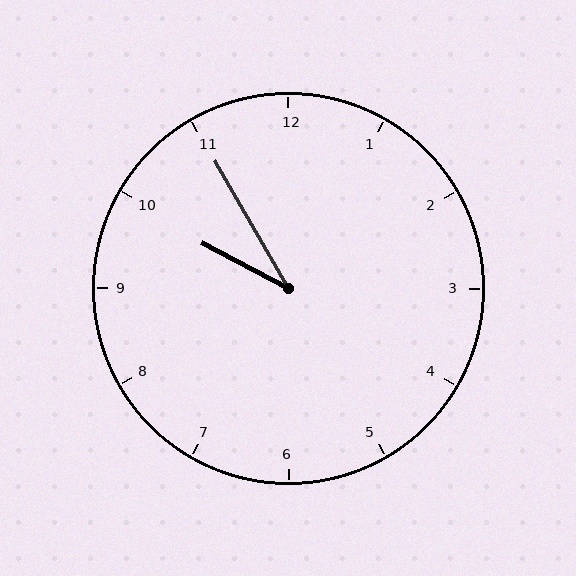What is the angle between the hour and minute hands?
Approximately 32 degrees.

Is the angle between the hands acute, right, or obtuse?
It is acute.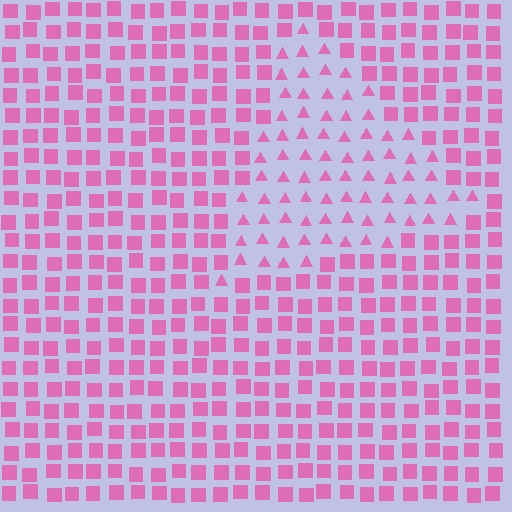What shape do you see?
I see a triangle.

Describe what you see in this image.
The image is filled with small pink elements arranged in a uniform grid. A triangle-shaped region contains triangles, while the surrounding area contains squares. The boundary is defined purely by the change in element shape.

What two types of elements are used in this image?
The image uses triangles inside the triangle region and squares outside it.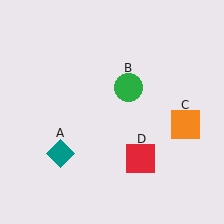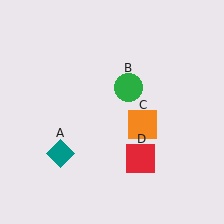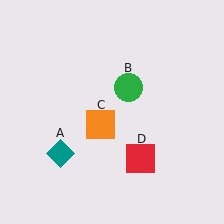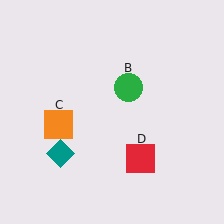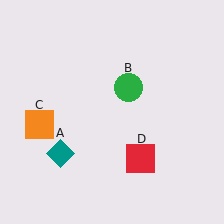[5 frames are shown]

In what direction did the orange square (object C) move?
The orange square (object C) moved left.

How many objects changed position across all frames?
1 object changed position: orange square (object C).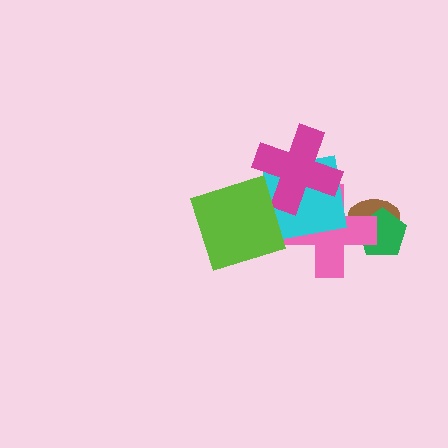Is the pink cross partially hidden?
Yes, it is partially covered by another shape.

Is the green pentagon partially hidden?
Yes, it is partially covered by another shape.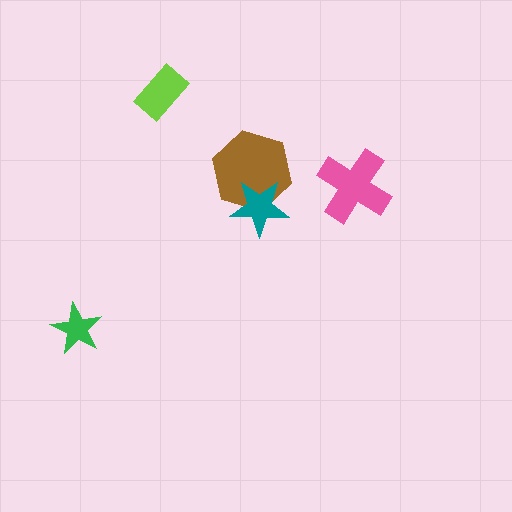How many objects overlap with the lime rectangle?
0 objects overlap with the lime rectangle.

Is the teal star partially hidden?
No, no other shape covers it.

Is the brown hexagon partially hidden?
Yes, it is partially covered by another shape.